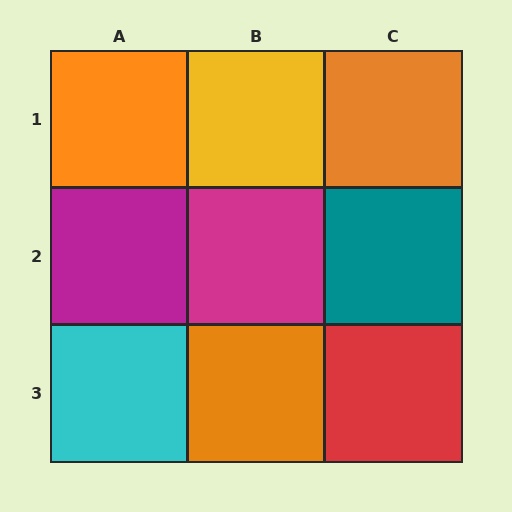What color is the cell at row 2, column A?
Magenta.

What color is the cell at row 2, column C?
Teal.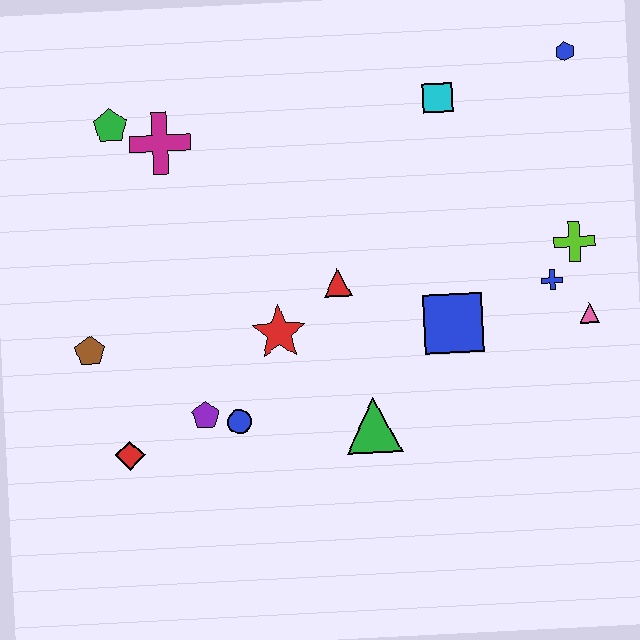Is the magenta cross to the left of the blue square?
Yes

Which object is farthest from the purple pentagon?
The blue hexagon is farthest from the purple pentagon.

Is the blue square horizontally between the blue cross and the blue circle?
Yes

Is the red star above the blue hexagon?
No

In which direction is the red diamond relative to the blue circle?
The red diamond is to the left of the blue circle.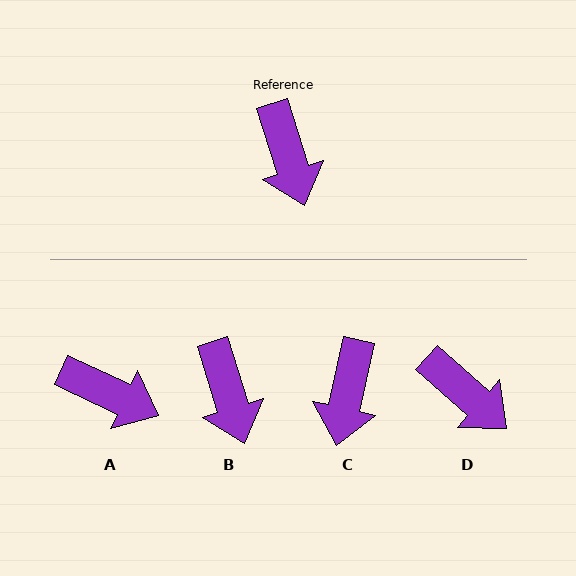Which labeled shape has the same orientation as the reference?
B.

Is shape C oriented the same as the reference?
No, it is off by about 30 degrees.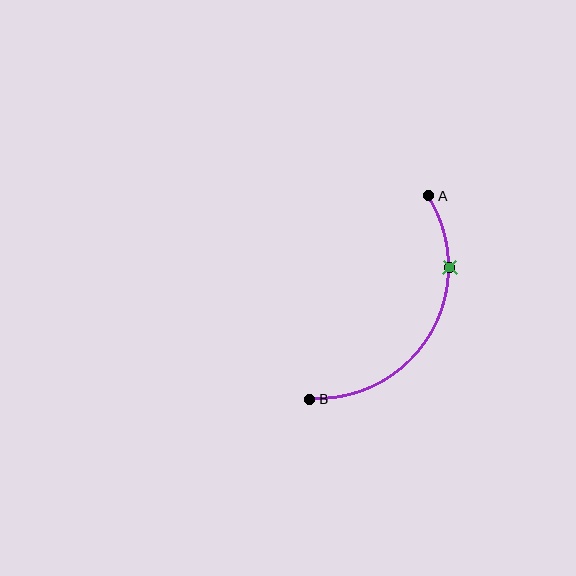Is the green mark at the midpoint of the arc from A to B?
No. The green mark lies on the arc but is closer to endpoint A. The arc midpoint would be at the point on the curve equidistant along the arc from both A and B.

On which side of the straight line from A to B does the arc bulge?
The arc bulges to the right of the straight line connecting A and B.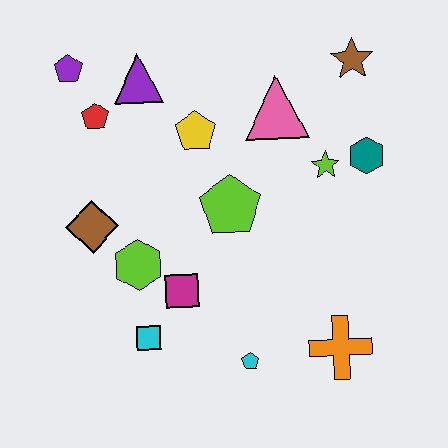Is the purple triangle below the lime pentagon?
No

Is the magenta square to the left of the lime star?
Yes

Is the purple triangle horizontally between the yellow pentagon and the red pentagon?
Yes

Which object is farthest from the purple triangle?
The orange cross is farthest from the purple triangle.